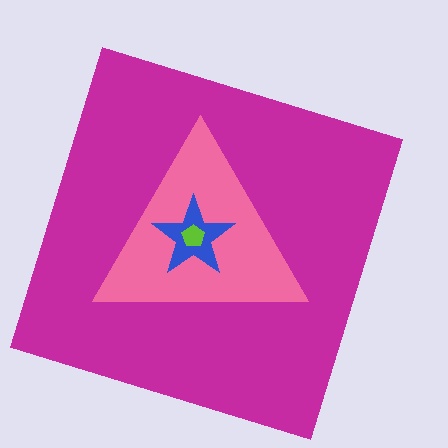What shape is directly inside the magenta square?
The pink triangle.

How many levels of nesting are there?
4.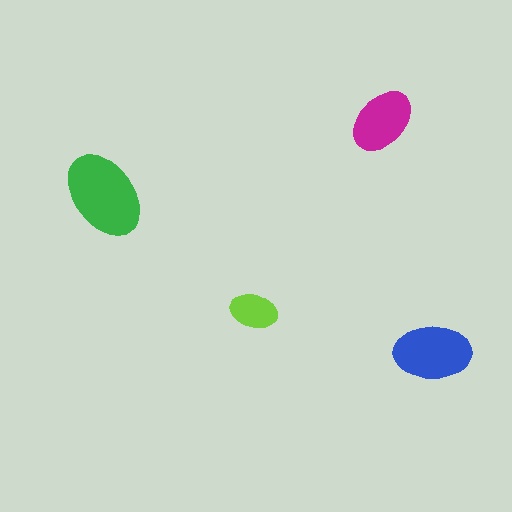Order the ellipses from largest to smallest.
the green one, the blue one, the magenta one, the lime one.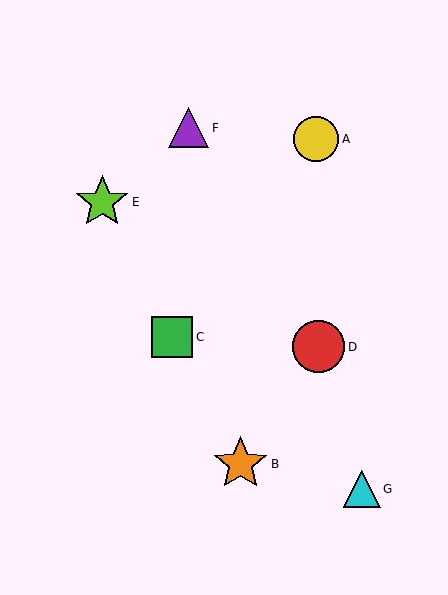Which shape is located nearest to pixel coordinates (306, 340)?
The red circle (labeled D) at (319, 346) is nearest to that location.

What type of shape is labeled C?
Shape C is a green square.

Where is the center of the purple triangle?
The center of the purple triangle is at (188, 128).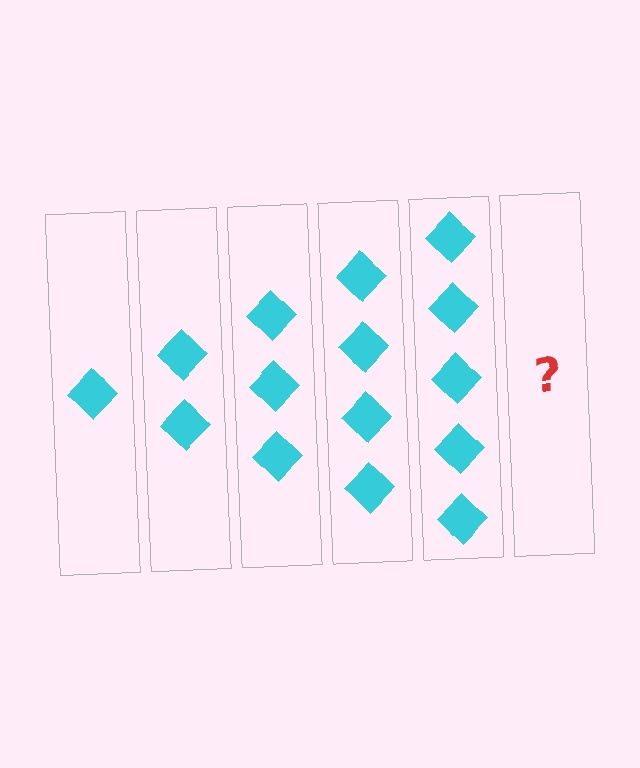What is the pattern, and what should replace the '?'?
The pattern is that each step adds one more diamond. The '?' should be 6 diamonds.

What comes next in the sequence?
The next element should be 6 diamonds.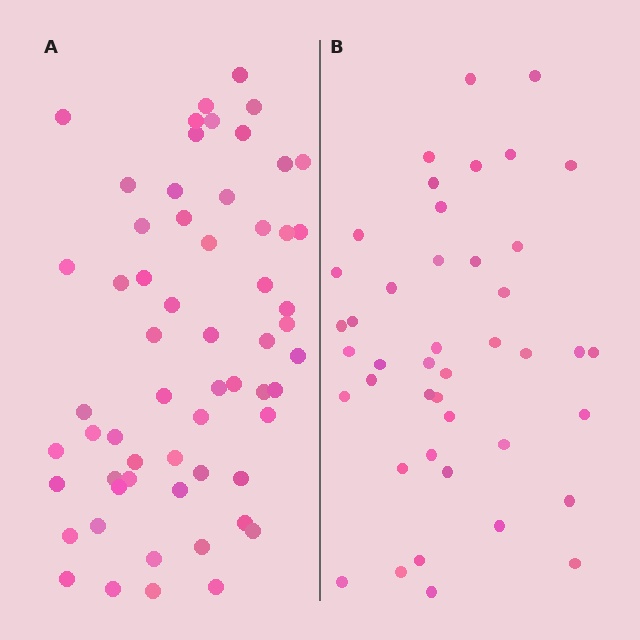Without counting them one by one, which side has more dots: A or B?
Region A (the left region) has more dots.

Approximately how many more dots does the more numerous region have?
Region A has approximately 15 more dots than region B.